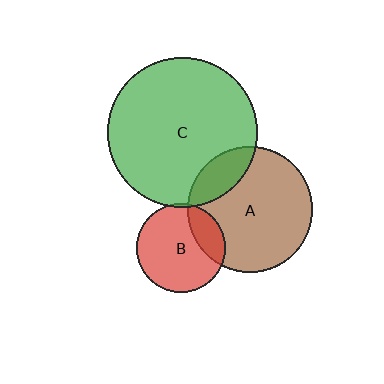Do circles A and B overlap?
Yes.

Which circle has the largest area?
Circle C (green).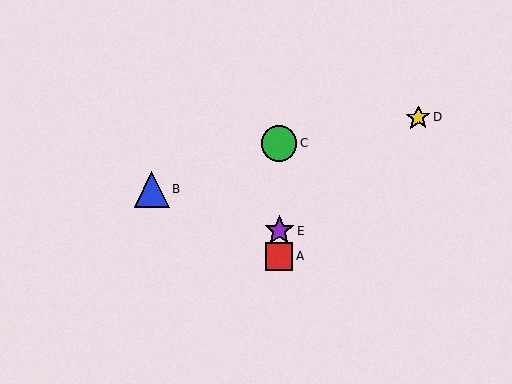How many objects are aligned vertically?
3 objects (A, C, E) are aligned vertically.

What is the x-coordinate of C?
Object C is at x≈279.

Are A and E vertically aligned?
Yes, both are at x≈279.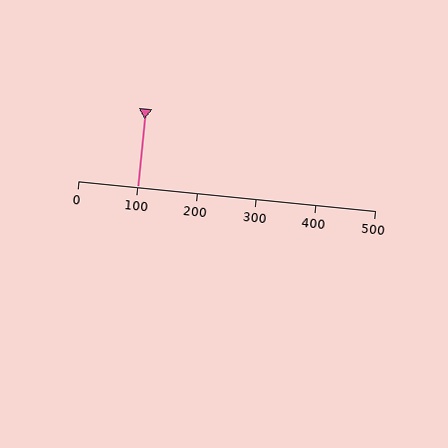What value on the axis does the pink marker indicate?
The marker indicates approximately 100.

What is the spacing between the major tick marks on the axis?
The major ticks are spaced 100 apart.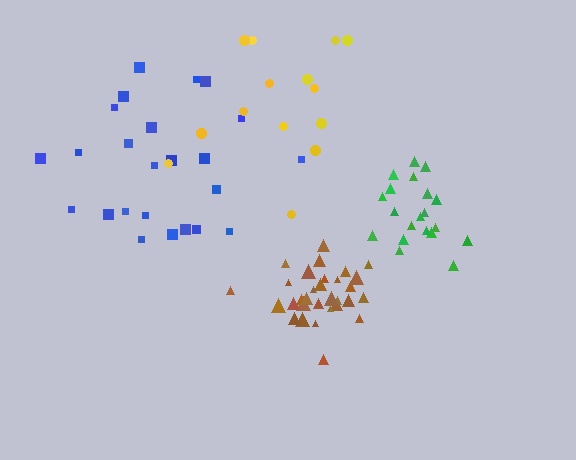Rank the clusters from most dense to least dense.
brown, green, blue, yellow.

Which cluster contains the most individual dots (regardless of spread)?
Brown (31).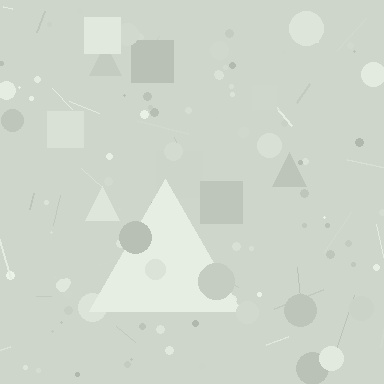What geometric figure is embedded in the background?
A triangle is embedded in the background.